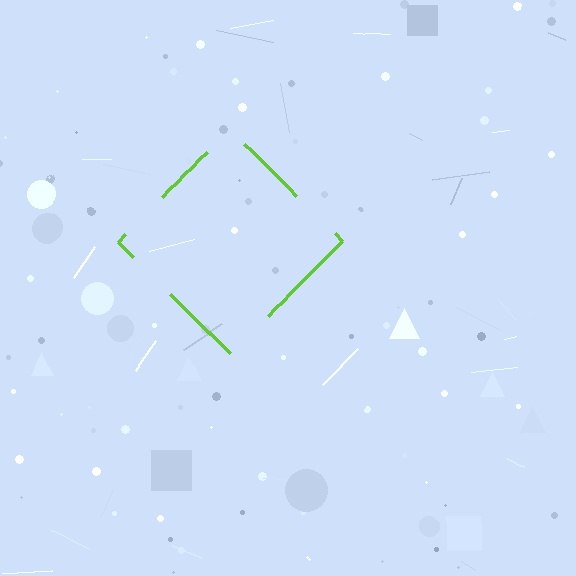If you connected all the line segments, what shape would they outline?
They would outline a diamond.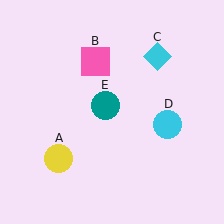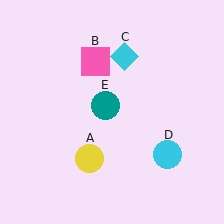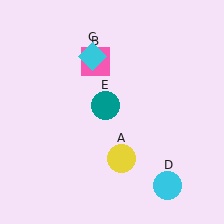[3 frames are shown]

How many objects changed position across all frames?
3 objects changed position: yellow circle (object A), cyan diamond (object C), cyan circle (object D).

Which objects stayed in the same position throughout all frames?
Pink square (object B) and teal circle (object E) remained stationary.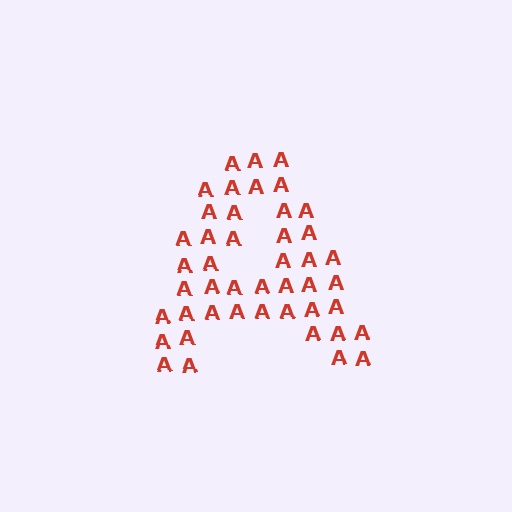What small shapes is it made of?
It is made of small letter A's.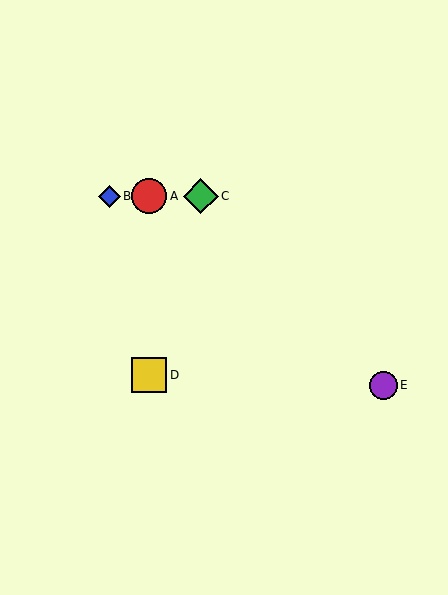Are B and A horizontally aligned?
Yes, both are at y≈196.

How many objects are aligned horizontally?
3 objects (A, B, C) are aligned horizontally.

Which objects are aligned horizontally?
Objects A, B, C are aligned horizontally.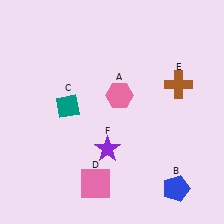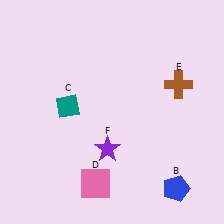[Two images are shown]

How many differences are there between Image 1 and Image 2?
There is 1 difference between the two images.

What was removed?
The pink hexagon (A) was removed in Image 2.